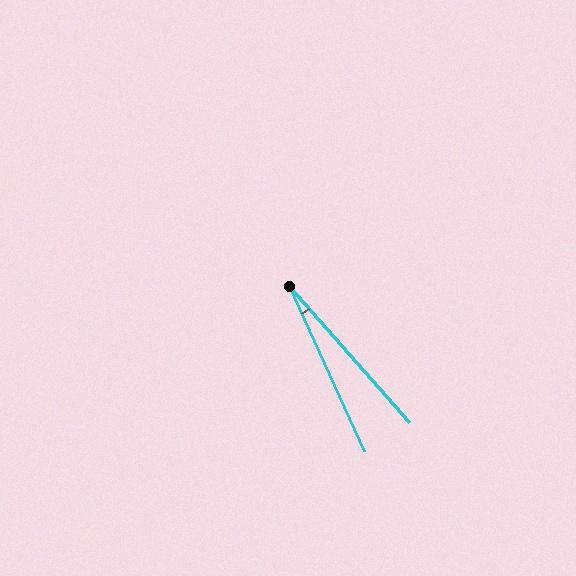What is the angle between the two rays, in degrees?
Approximately 17 degrees.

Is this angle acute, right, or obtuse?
It is acute.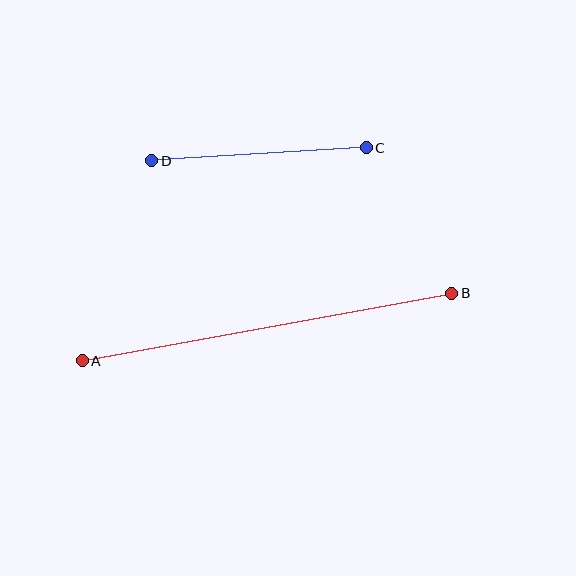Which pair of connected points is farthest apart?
Points A and B are farthest apart.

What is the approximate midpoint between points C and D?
The midpoint is at approximately (259, 154) pixels.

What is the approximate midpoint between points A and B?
The midpoint is at approximately (267, 327) pixels.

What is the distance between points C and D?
The distance is approximately 215 pixels.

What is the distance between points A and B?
The distance is approximately 376 pixels.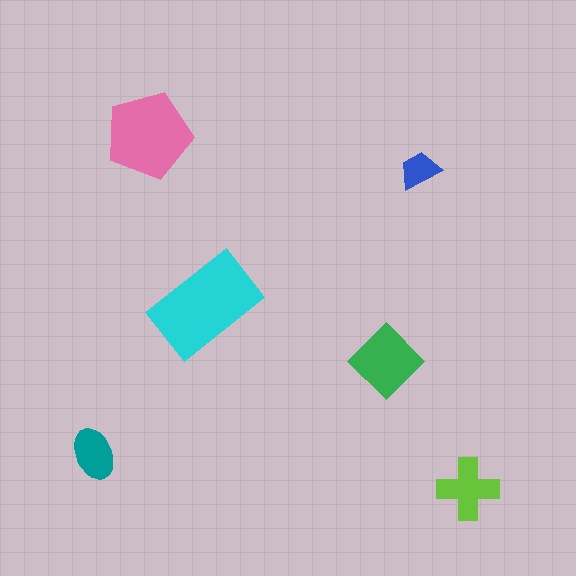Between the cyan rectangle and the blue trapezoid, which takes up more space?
The cyan rectangle.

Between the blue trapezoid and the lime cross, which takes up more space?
The lime cross.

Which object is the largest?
The cyan rectangle.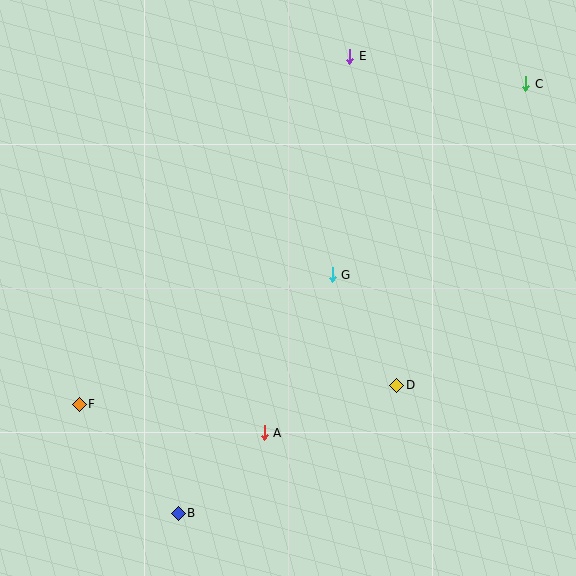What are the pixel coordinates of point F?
Point F is at (79, 404).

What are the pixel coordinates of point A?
Point A is at (264, 433).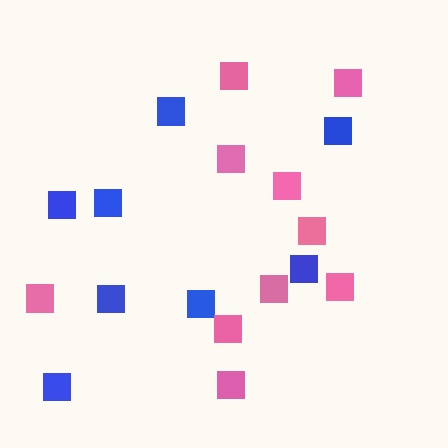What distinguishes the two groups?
There are 2 groups: one group of blue squares (8) and one group of pink squares (10).